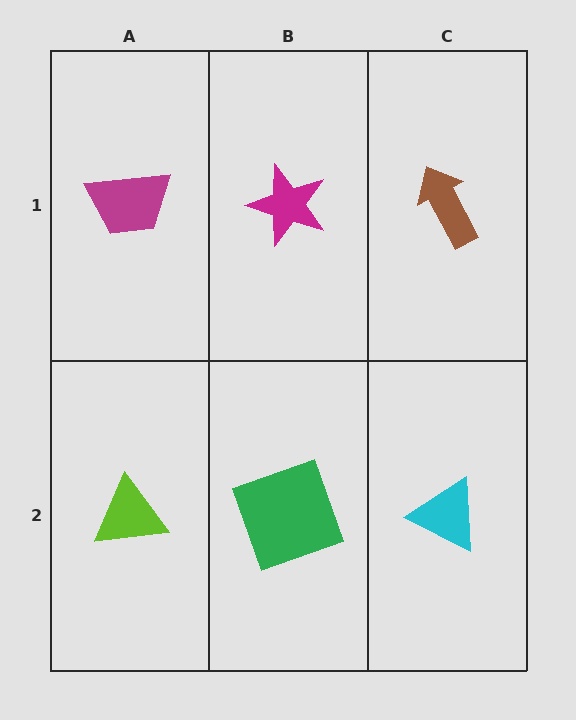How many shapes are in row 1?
3 shapes.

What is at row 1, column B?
A magenta star.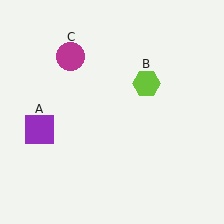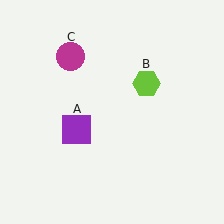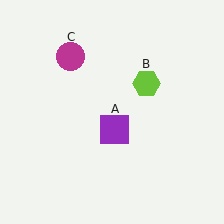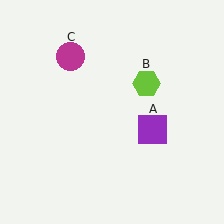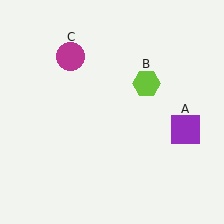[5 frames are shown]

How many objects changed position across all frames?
1 object changed position: purple square (object A).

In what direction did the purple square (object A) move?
The purple square (object A) moved right.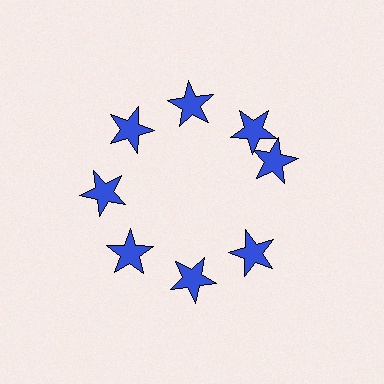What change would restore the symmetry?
The symmetry would be restored by rotating it back into even spacing with its neighbors so that all 8 stars sit at equal angles and equal distance from the center.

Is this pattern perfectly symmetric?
No. The 8 blue stars are arranged in a ring, but one element near the 3 o'clock position is rotated out of alignment along the ring, breaking the 8-fold rotational symmetry.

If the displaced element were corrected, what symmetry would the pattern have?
It would have 8-fold rotational symmetry — the pattern would map onto itself every 45 degrees.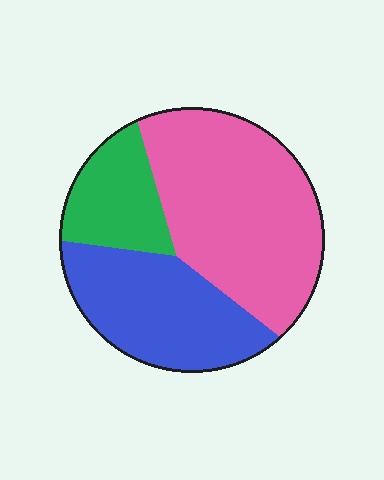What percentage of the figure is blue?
Blue covers roughly 30% of the figure.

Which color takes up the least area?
Green, at roughly 20%.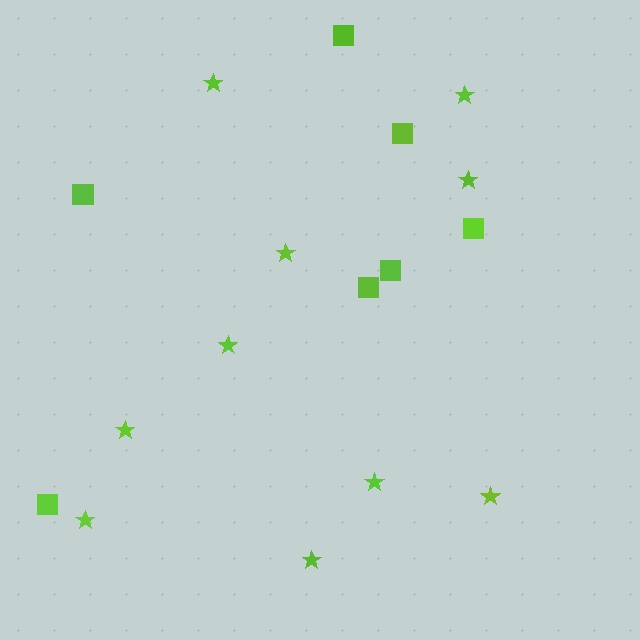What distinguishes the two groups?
There are 2 groups: one group of squares (7) and one group of stars (10).